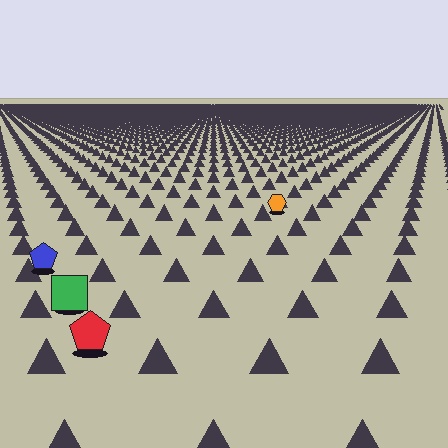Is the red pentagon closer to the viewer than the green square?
Yes. The red pentagon is closer — you can tell from the texture gradient: the ground texture is coarser near it.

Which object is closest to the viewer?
The red pentagon is closest. The texture marks near it are larger and more spread out.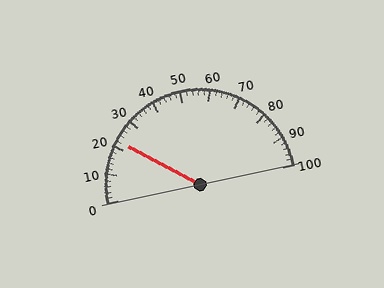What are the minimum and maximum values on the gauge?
The gauge ranges from 0 to 100.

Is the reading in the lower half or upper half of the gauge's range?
The reading is in the lower half of the range (0 to 100).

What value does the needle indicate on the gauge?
The needle indicates approximately 22.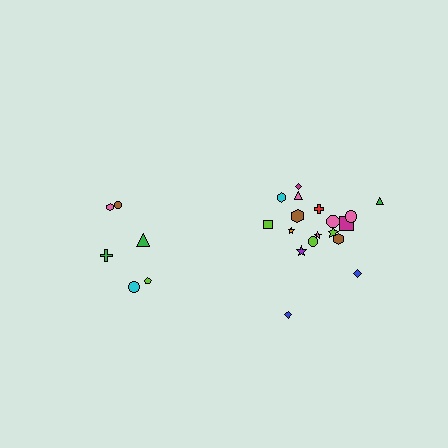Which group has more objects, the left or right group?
The right group.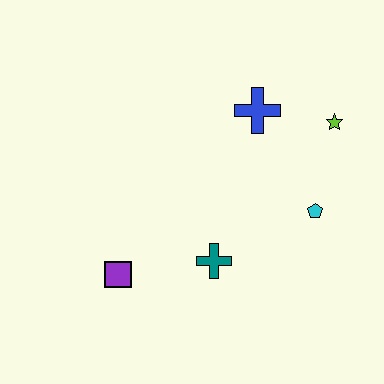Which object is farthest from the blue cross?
The purple square is farthest from the blue cross.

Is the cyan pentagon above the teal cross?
Yes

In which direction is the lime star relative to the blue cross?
The lime star is to the right of the blue cross.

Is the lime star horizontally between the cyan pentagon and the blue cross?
No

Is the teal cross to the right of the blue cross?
No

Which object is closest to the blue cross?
The lime star is closest to the blue cross.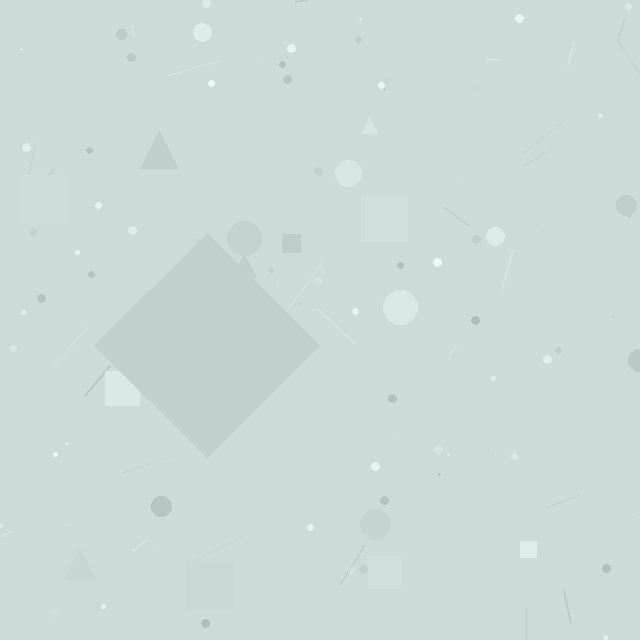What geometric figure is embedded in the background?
A diamond is embedded in the background.